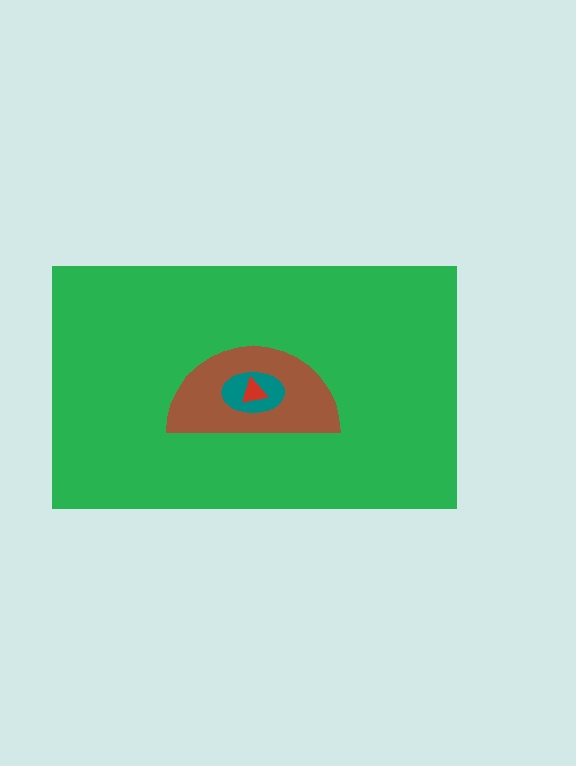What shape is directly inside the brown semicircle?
The teal ellipse.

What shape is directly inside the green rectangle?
The brown semicircle.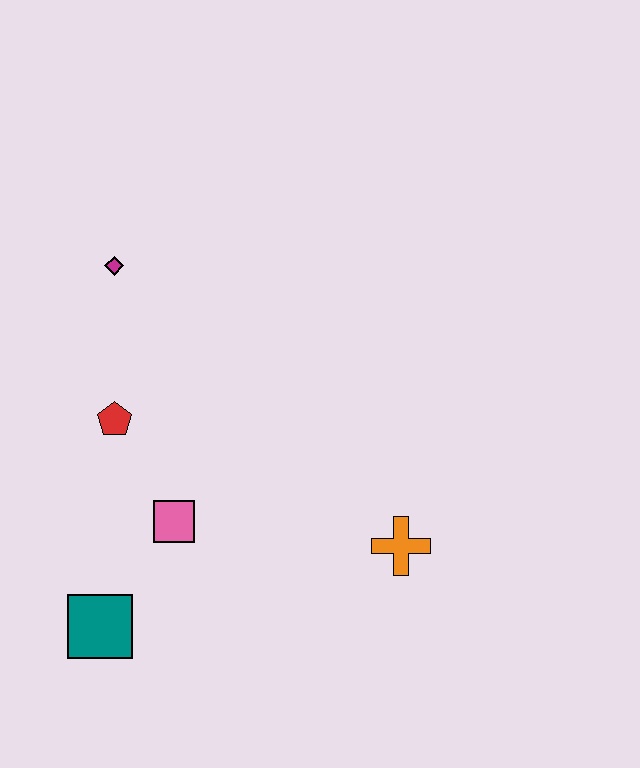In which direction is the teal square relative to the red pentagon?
The teal square is below the red pentagon.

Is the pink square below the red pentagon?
Yes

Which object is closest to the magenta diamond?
The red pentagon is closest to the magenta diamond.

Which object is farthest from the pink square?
The magenta diamond is farthest from the pink square.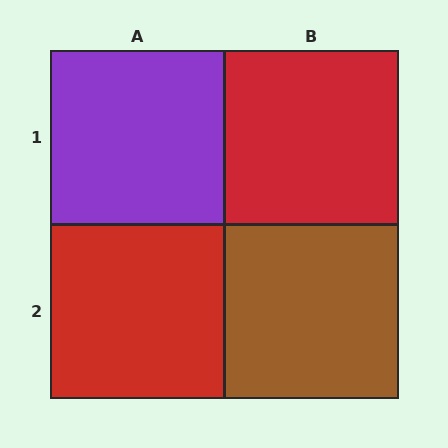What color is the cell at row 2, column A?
Red.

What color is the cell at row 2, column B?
Brown.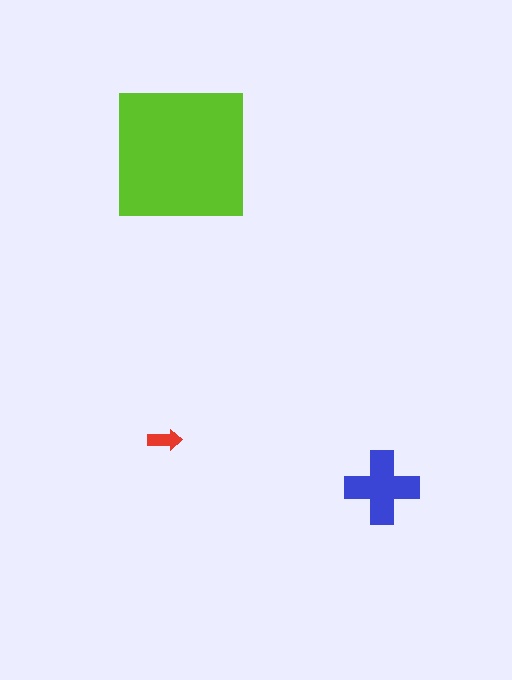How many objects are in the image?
There are 3 objects in the image.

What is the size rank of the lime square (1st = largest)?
1st.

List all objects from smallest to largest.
The red arrow, the blue cross, the lime square.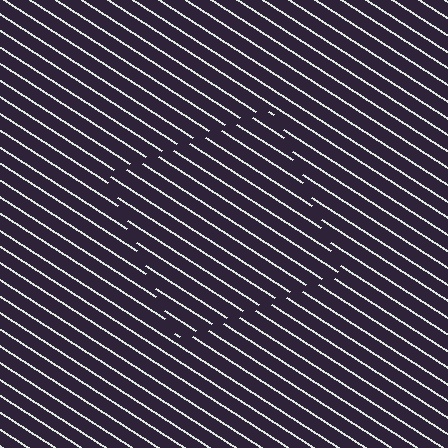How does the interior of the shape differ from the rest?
The interior of the shape contains the same grating, shifted by half a period — the contour is defined by the phase discontinuity where line-ends from the inner and outer gratings abut.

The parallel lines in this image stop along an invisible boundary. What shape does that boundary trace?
An illusory square. The interior of the shape contains the same grating, shifted by half a period — the contour is defined by the phase discontinuity where line-ends from the inner and outer gratings abut.